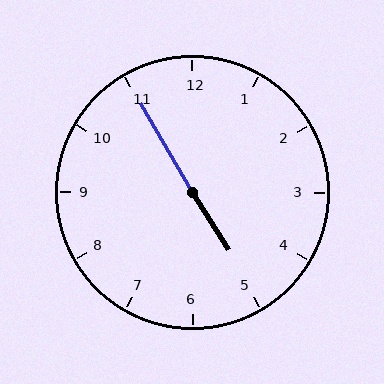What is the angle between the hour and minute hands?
Approximately 178 degrees.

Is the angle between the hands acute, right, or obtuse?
It is obtuse.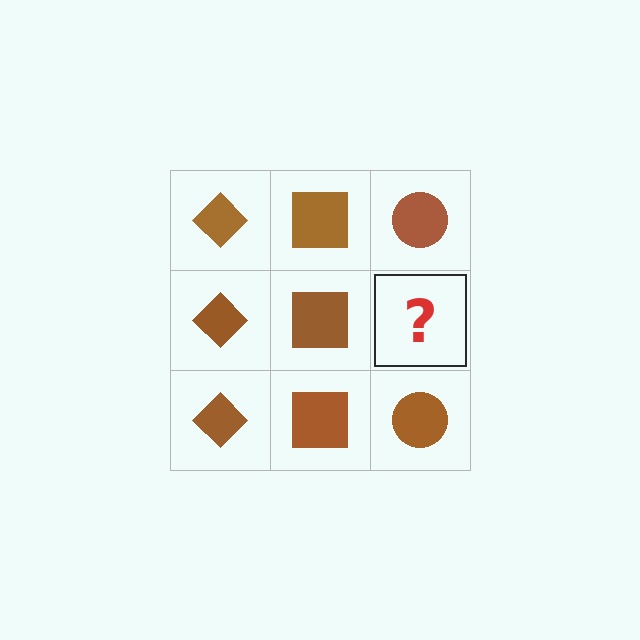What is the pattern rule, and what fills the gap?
The rule is that each column has a consistent shape. The gap should be filled with a brown circle.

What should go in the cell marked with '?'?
The missing cell should contain a brown circle.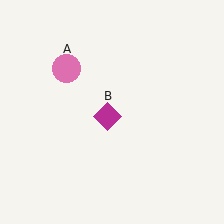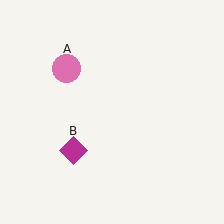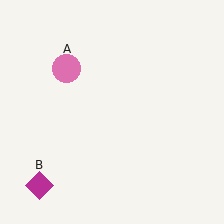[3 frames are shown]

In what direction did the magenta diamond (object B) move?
The magenta diamond (object B) moved down and to the left.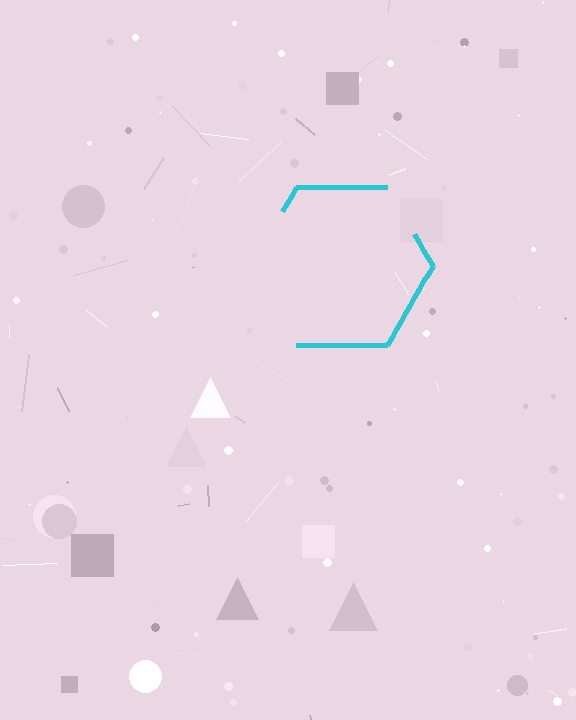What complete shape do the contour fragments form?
The contour fragments form a hexagon.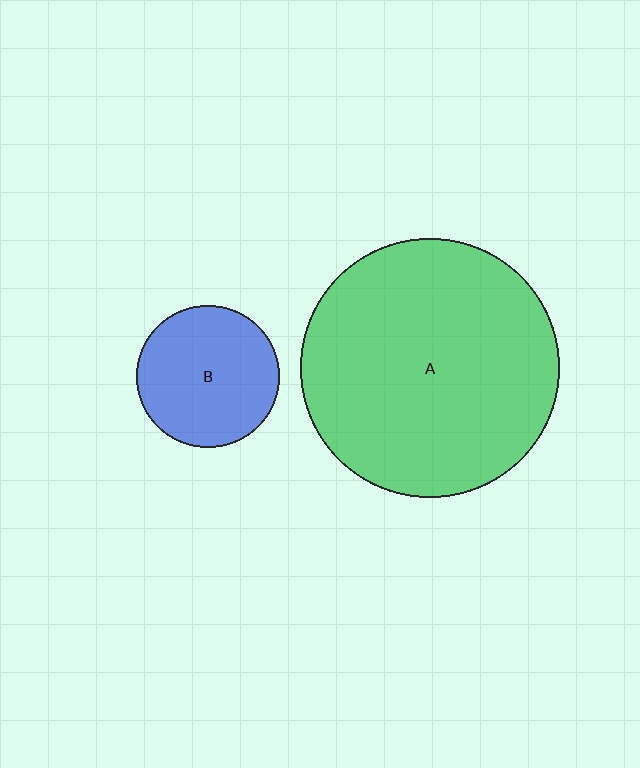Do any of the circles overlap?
No, none of the circles overlap.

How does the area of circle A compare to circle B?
Approximately 3.3 times.